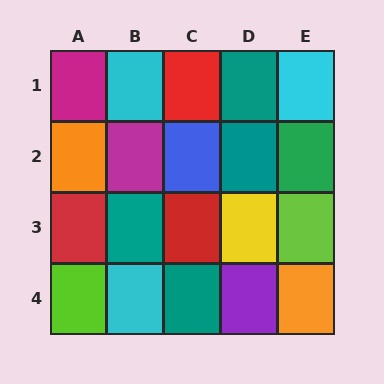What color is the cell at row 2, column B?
Magenta.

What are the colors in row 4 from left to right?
Lime, cyan, teal, purple, orange.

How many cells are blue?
1 cell is blue.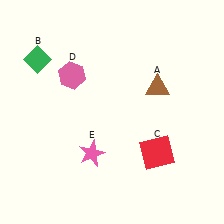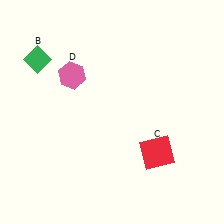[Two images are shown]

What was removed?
The brown triangle (A), the pink star (E) were removed in Image 2.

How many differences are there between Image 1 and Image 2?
There are 2 differences between the two images.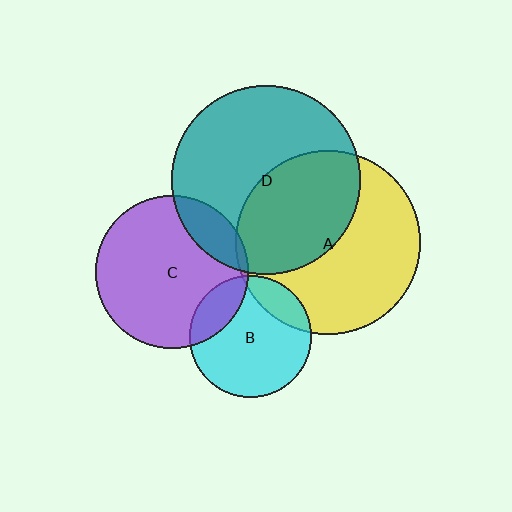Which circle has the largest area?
Circle D (teal).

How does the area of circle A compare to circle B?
Approximately 2.3 times.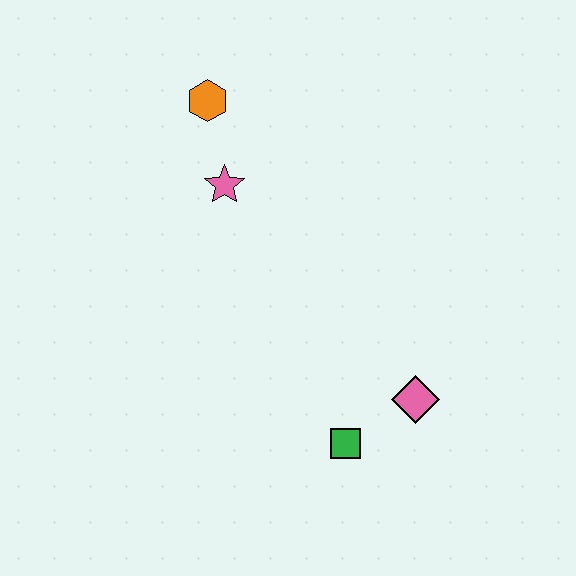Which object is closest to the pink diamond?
The green square is closest to the pink diamond.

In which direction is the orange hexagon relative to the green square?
The orange hexagon is above the green square.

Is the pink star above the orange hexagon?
No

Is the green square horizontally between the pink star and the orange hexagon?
No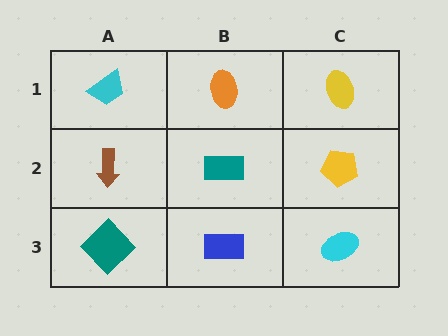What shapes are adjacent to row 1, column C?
A yellow pentagon (row 2, column C), an orange ellipse (row 1, column B).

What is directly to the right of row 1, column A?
An orange ellipse.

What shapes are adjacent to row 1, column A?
A brown arrow (row 2, column A), an orange ellipse (row 1, column B).